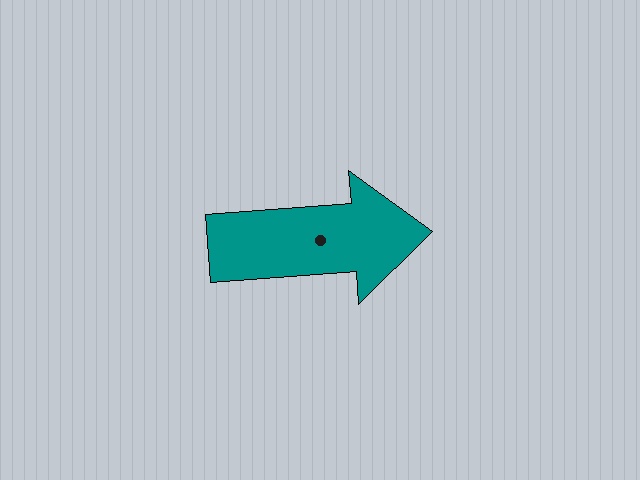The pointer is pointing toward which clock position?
Roughly 3 o'clock.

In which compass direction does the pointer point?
East.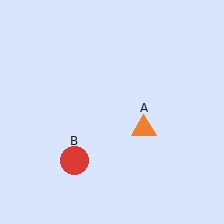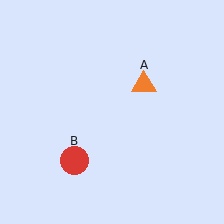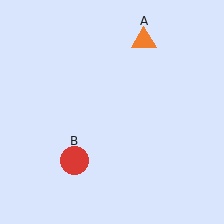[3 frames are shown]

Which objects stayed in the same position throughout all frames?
Red circle (object B) remained stationary.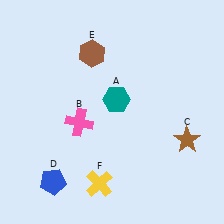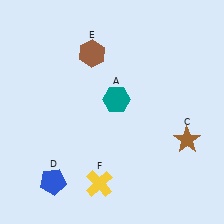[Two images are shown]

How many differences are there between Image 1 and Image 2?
There is 1 difference between the two images.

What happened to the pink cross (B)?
The pink cross (B) was removed in Image 2. It was in the bottom-left area of Image 1.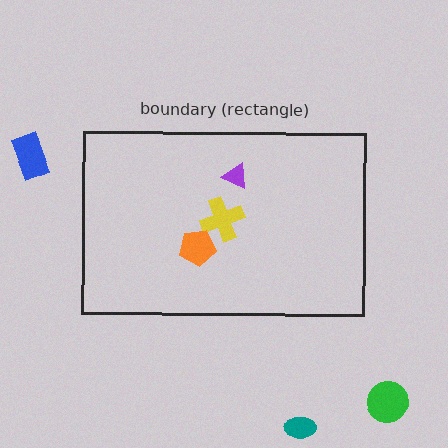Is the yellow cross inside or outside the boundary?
Inside.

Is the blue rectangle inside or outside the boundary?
Outside.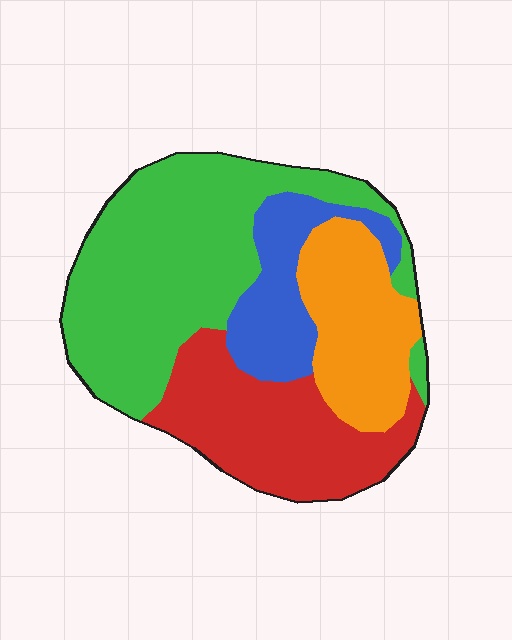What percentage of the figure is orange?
Orange takes up between a sixth and a third of the figure.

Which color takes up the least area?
Blue, at roughly 15%.